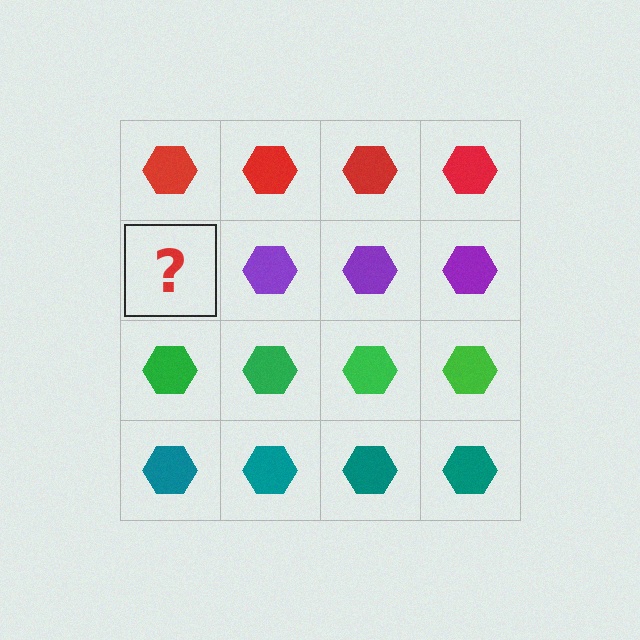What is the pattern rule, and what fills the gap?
The rule is that each row has a consistent color. The gap should be filled with a purple hexagon.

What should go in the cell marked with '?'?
The missing cell should contain a purple hexagon.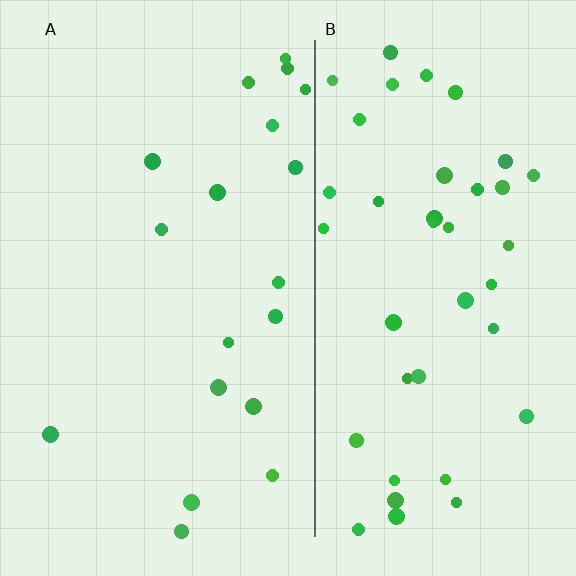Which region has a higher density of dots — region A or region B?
B (the right).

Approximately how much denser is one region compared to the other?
Approximately 2.2× — region B over region A.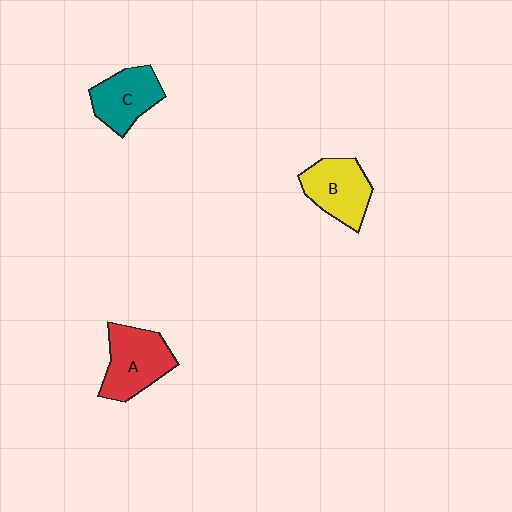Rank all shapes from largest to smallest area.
From largest to smallest: A (red), B (yellow), C (teal).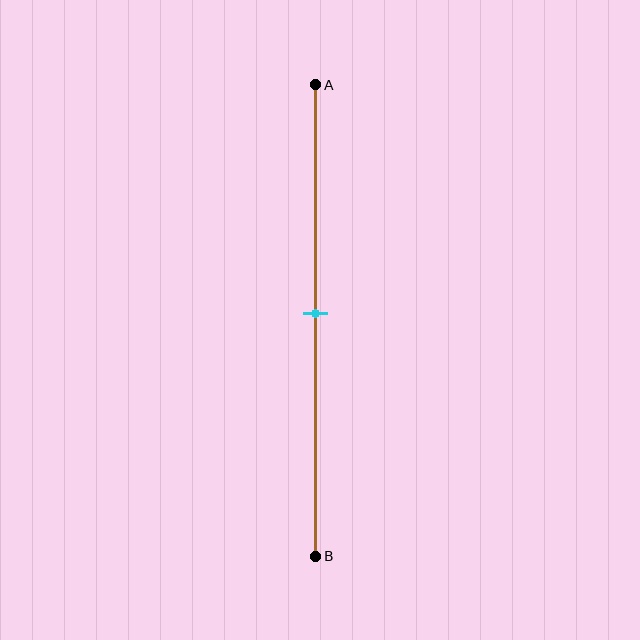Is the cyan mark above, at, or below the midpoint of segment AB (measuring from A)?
The cyan mark is approximately at the midpoint of segment AB.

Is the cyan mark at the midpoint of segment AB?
Yes, the mark is approximately at the midpoint.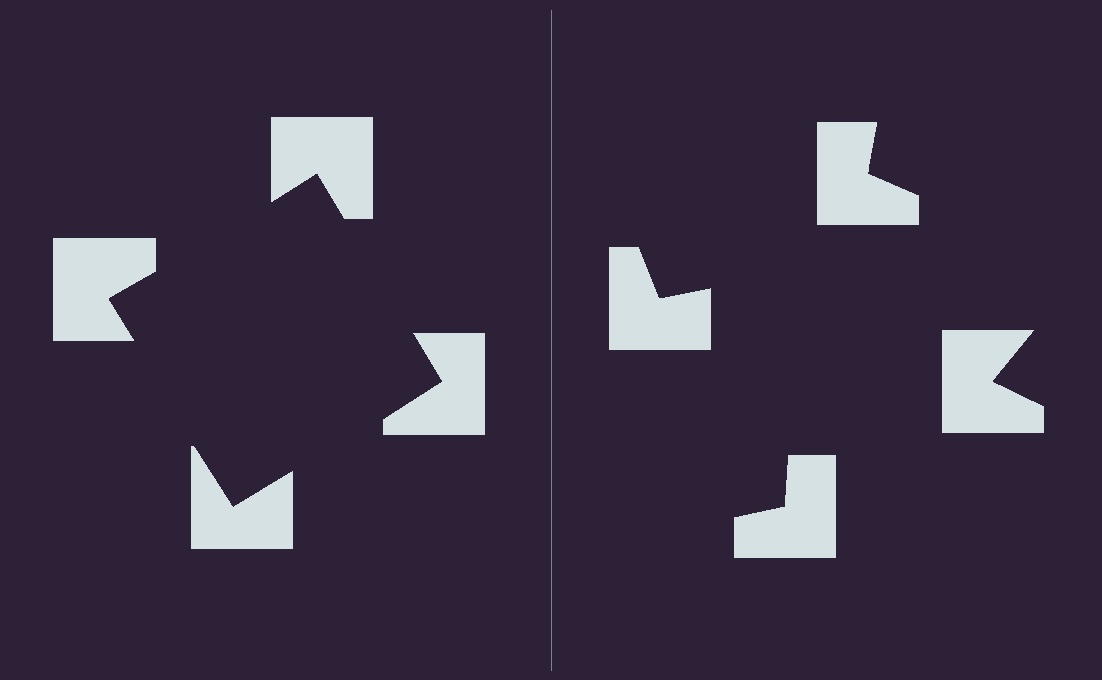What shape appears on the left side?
An illusory square.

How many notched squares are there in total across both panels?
8 — 4 on each side.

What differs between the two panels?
The notched squares are positioned identically on both sides; only the wedge orientations differ. On the left they align to a square; on the right they are misaligned.